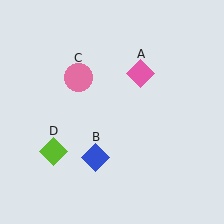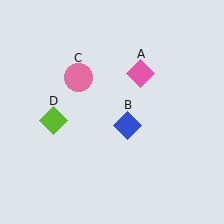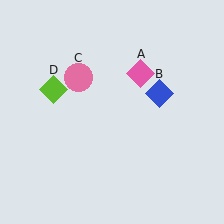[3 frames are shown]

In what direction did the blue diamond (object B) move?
The blue diamond (object B) moved up and to the right.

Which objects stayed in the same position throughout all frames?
Pink diamond (object A) and pink circle (object C) remained stationary.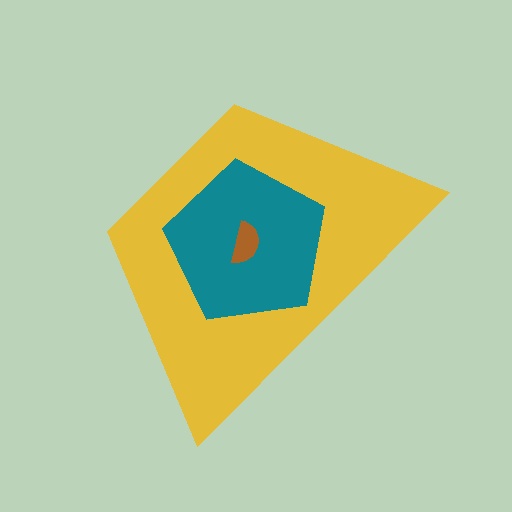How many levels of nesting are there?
3.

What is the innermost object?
The brown semicircle.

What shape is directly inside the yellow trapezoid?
The teal pentagon.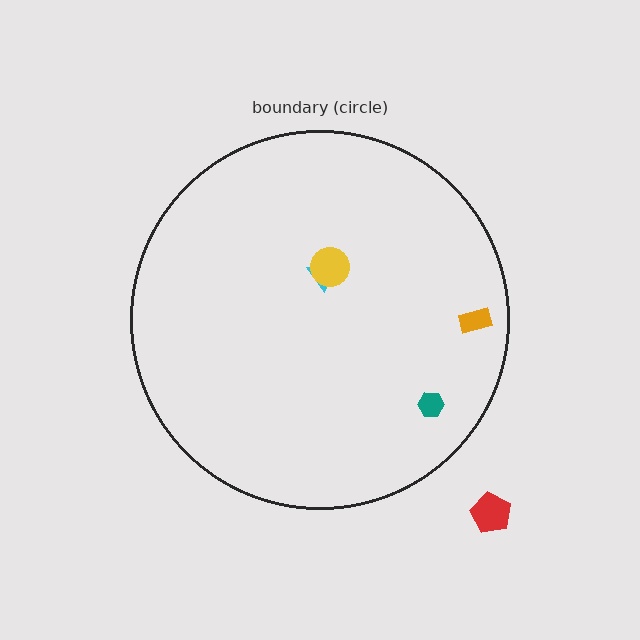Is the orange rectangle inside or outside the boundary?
Inside.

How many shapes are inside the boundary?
4 inside, 1 outside.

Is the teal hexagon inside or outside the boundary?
Inside.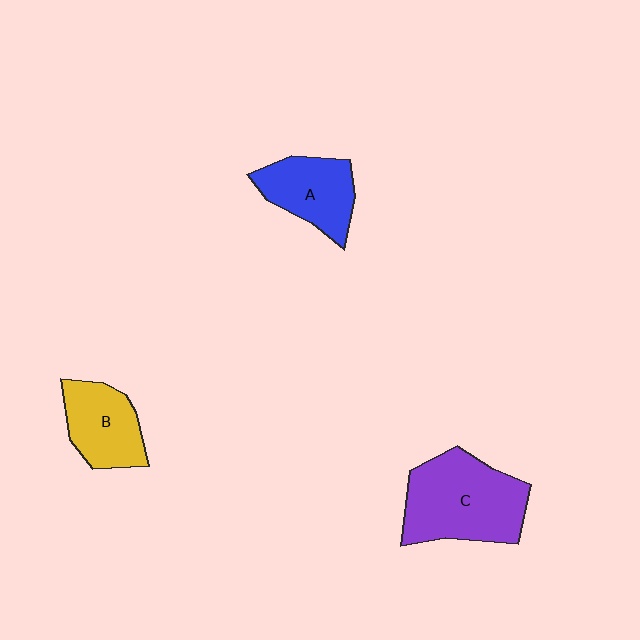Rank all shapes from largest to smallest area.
From largest to smallest: C (purple), A (blue), B (yellow).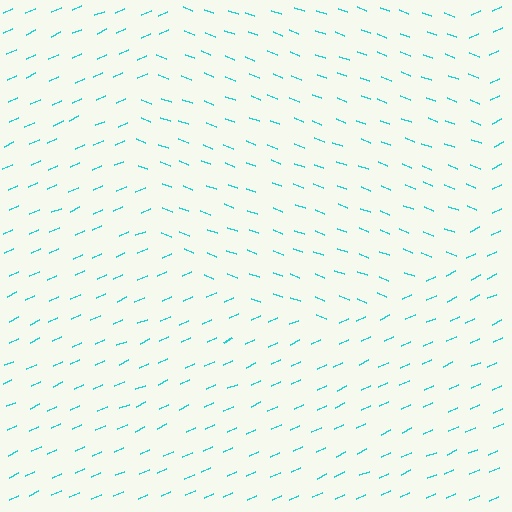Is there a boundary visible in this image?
Yes, there is a texture boundary formed by a change in line orientation.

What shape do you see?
I see a circle.